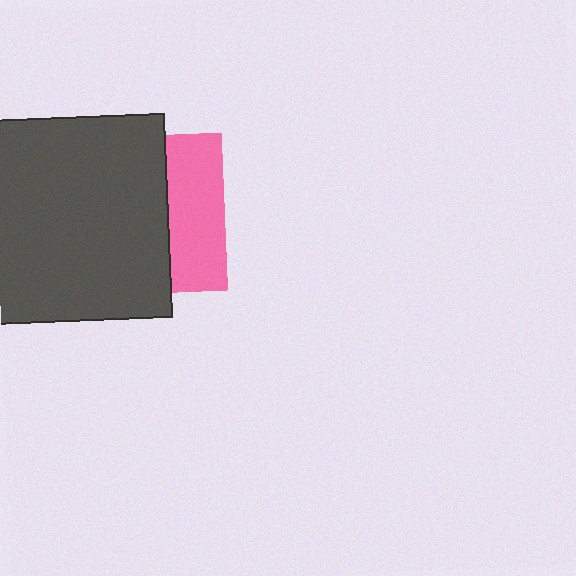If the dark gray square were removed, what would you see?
You would see the complete pink square.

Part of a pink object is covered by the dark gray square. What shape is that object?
It is a square.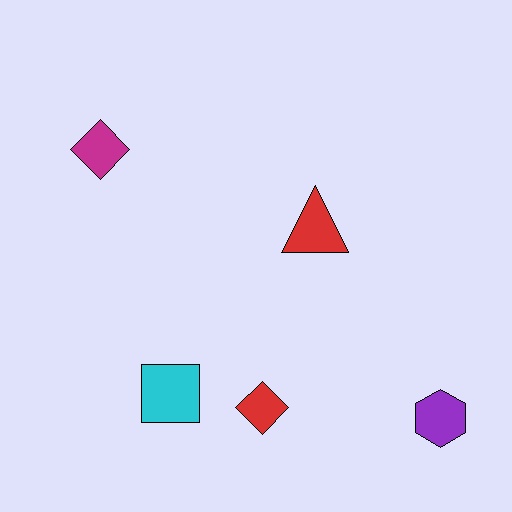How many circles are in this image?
There are no circles.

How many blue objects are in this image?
There are no blue objects.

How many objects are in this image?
There are 5 objects.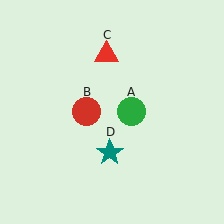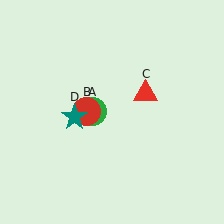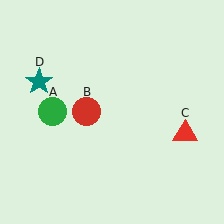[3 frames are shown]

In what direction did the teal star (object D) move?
The teal star (object D) moved up and to the left.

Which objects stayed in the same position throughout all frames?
Red circle (object B) remained stationary.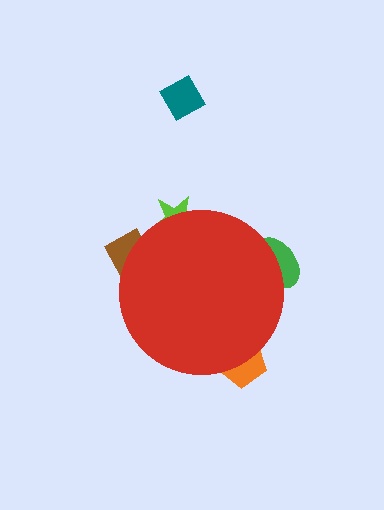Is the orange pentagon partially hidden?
Yes, the orange pentagon is partially hidden behind the red circle.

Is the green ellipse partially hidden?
Yes, the green ellipse is partially hidden behind the red circle.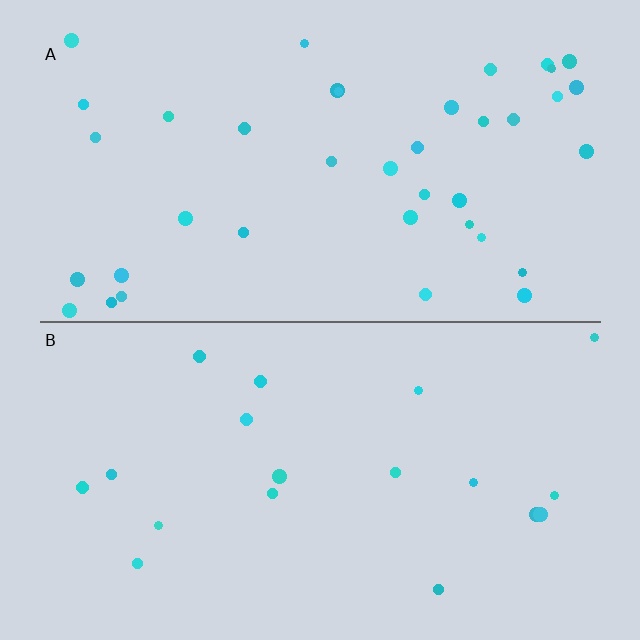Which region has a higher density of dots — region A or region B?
A (the top).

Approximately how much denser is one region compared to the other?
Approximately 2.1× — region A over region B.